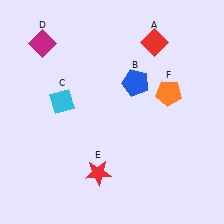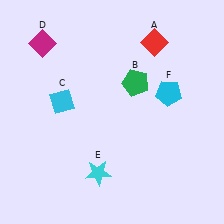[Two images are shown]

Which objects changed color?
B changed from blue to green. E changed from red to cyan. F changed from orange to cyan.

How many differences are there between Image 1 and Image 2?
There are 3 differences between the two images.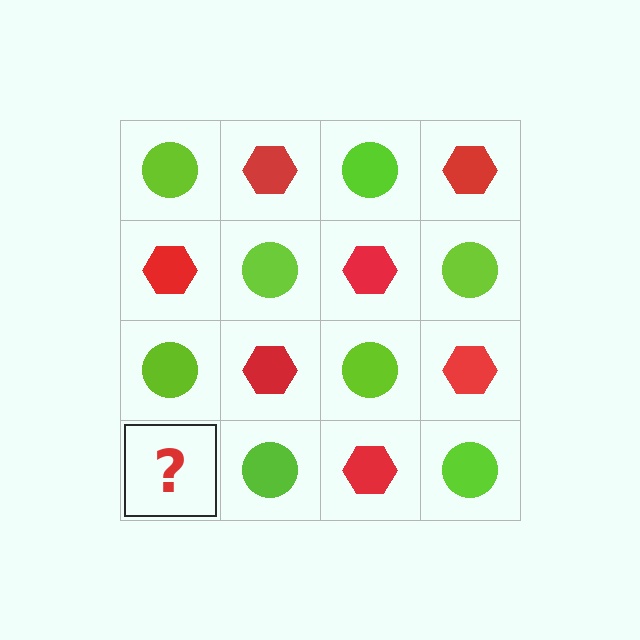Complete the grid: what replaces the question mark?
The question mark should be replaced with a red hexagon.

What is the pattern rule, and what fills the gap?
The rule is that it alternates lime circle and red hexagon in a checkerboard pattern. The gap should be filled with a red hexagon.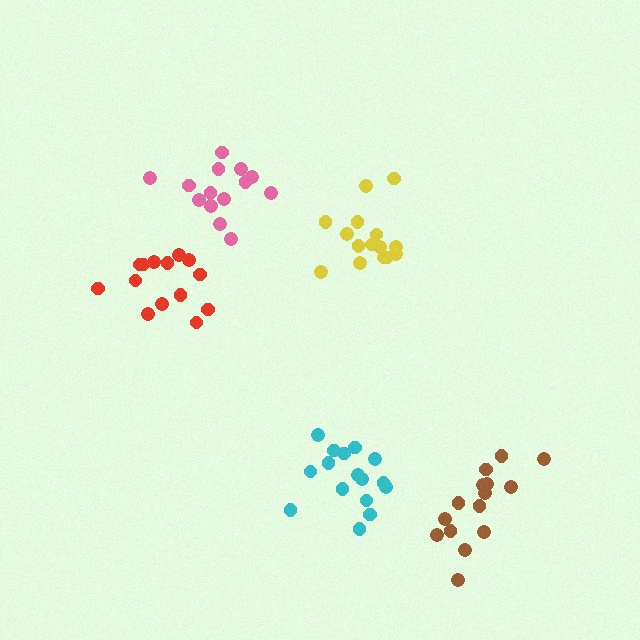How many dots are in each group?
Group 1: 14 dots, Group 2: 16 dots, Group 3: 15 dots, Group 4: 15 dots, Group 5: 14 dots (74 total).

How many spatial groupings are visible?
There are 5 spatial groupings.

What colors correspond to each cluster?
The clusters are colored: red, cyan, brown, yellow, pink.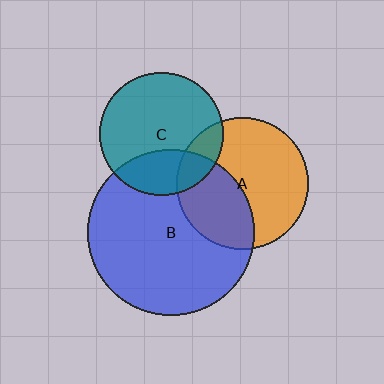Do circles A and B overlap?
Yes.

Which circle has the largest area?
Circle B (blue).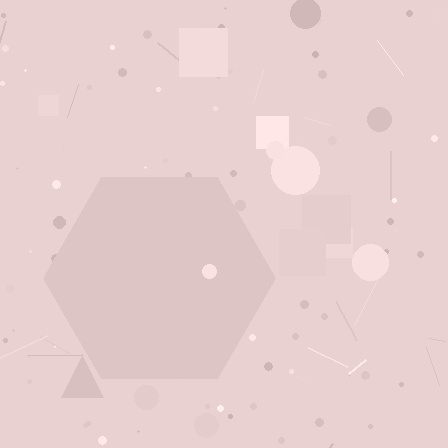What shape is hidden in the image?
A hexagon is hidden in the image.